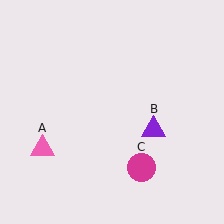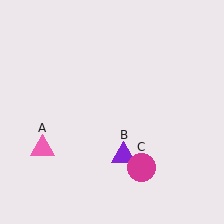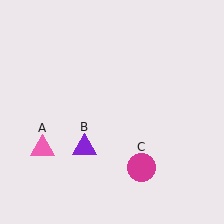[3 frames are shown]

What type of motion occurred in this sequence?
The purple triangle (object B) rotated clockwise around the center of the scene.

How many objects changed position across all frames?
1 object changed position: purple triangle (object B).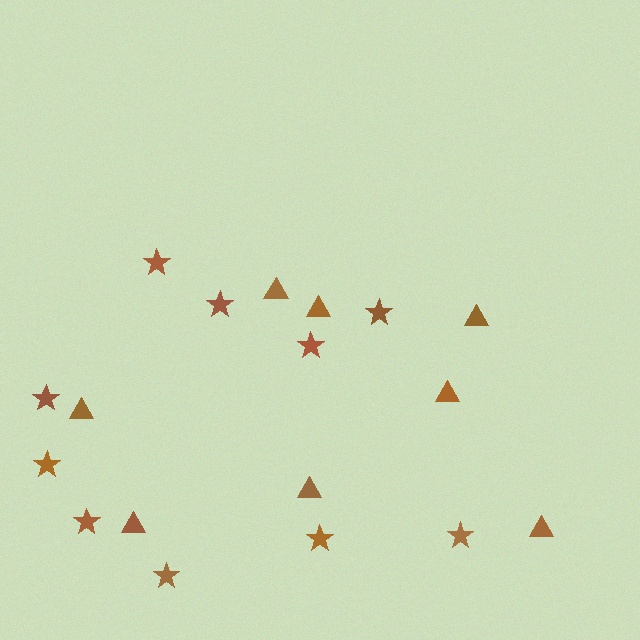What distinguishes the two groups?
There are 2 groups: one group of triangles (8) and one group of stars (10).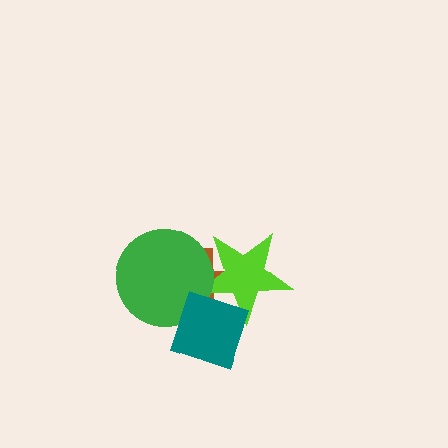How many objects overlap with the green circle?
3 objects overlap with the green circle.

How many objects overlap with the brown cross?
3 objects overlap with the brown cross.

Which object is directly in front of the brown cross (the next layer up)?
The lime star is directly in front of the brown cross.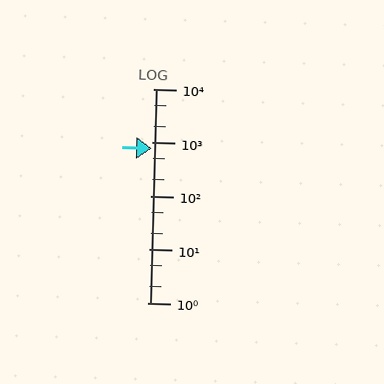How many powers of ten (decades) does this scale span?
The scale spans 4 decades, from 1 to 10000.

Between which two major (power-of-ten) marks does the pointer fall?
The pointer is between 100 and 1000.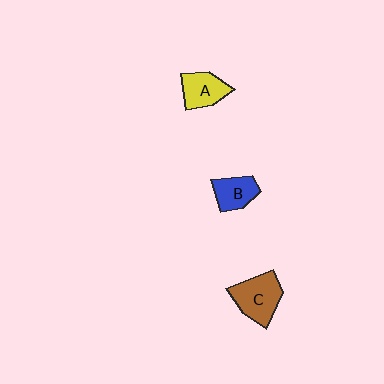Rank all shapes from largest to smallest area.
From largest to smallest: C (brown), A (yellow), B (blue).